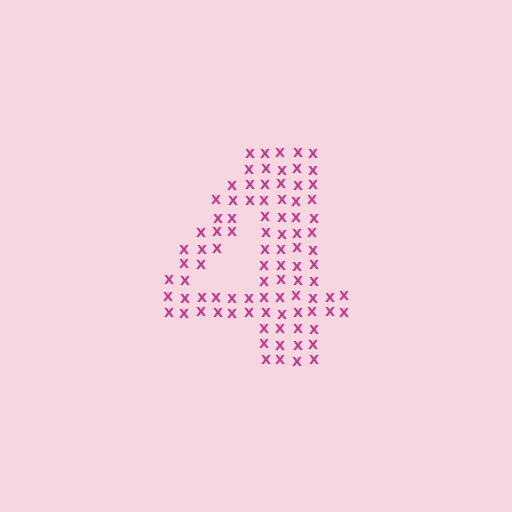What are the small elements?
The small elements are letter X's.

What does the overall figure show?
The overall figure shows the digit 4.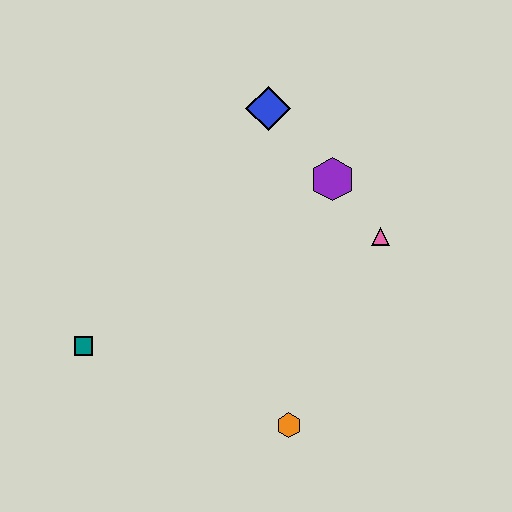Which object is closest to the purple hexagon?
The pink triangle is closest to the purple hexagon.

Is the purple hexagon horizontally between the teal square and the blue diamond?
No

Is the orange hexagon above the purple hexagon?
No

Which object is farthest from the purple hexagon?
The teal square is farthest from the purple hexagon.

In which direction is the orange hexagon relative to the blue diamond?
The orange hexagon is below the blue diamond.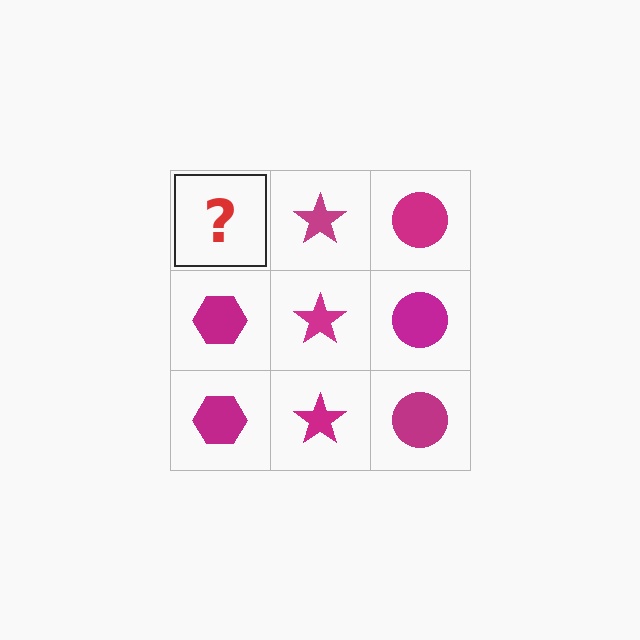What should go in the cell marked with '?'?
The missing cell should contain a magenta hexagon.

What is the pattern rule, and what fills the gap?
The rule is that each column has a consistent shape. The gap should be filled with a magenta hexagon.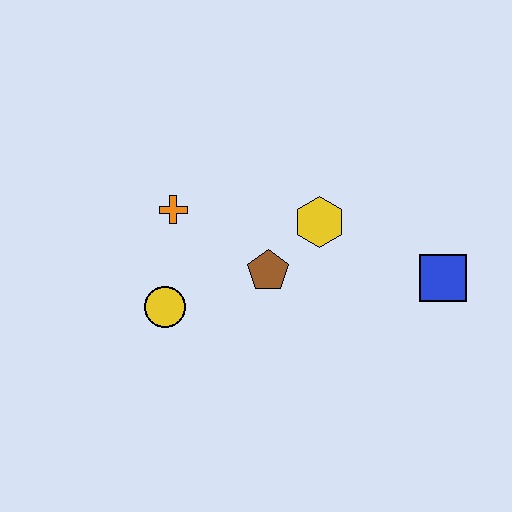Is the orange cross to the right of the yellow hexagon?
No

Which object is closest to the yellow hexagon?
The brown pentagon is closest to the yellow hexagon.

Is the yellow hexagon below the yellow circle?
No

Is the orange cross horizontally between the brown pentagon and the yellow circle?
Yes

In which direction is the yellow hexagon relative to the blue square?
The yellow hexagon is to the left of the blue square.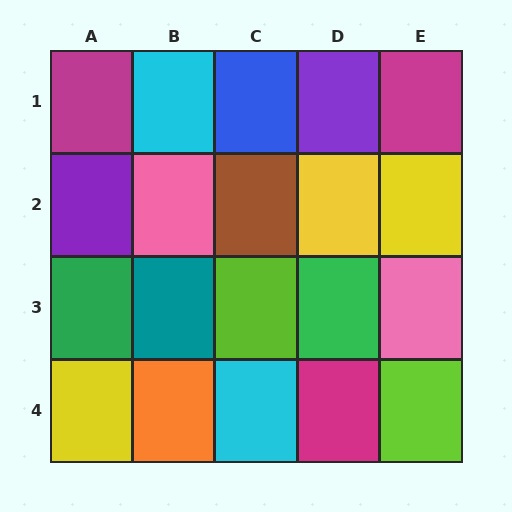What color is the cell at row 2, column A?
Purple.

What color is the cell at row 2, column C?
Brown.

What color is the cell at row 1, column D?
Purple.